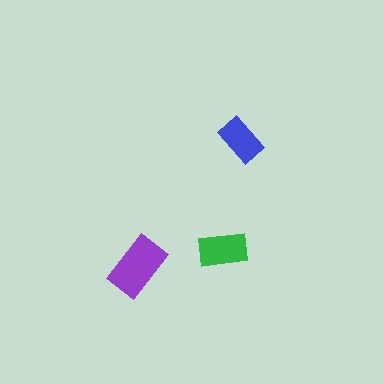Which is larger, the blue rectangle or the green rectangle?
The green one.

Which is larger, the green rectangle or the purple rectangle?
The purple one.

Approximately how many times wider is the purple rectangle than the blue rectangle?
About 1.5 times wider.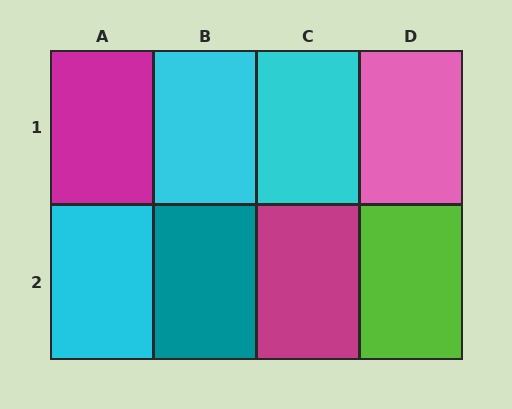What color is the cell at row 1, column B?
Cyan.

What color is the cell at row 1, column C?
Cyan.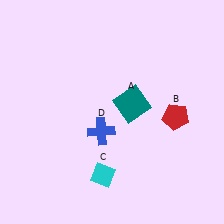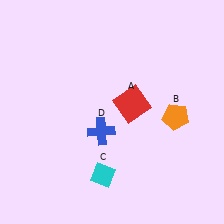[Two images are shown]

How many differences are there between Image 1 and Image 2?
There are 2 differences between the two images.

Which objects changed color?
A changed from teal to red. B changed from red to orange.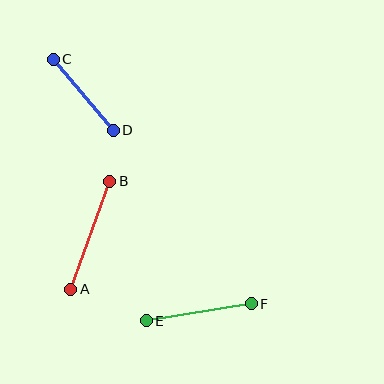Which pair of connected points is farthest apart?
Points A and B are farthest apart.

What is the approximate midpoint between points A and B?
The midpoint is at approximately (90, 235) pixels.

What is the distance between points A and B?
The distance is approximately 115 pixels.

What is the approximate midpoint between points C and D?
The midpoint is at approximately (83, 95) pixels.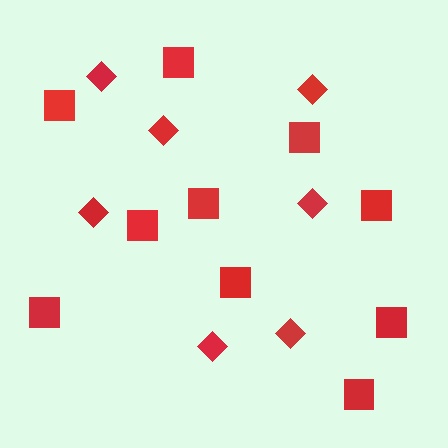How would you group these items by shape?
There are 2 groups: one group of squares (10) and one group of diamonds (7).